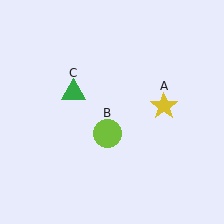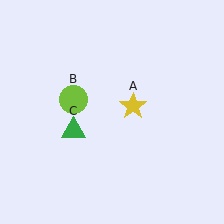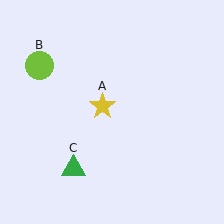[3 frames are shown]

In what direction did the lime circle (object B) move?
The lime circle (object B) moved up and to the left.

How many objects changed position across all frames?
3 objects changed position: yellow star (object A), lime circle (object B), green triangle (object C).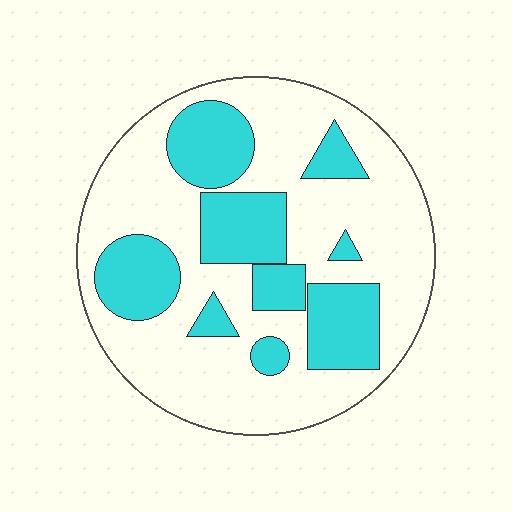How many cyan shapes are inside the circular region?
9.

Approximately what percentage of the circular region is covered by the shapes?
Approximately 30%.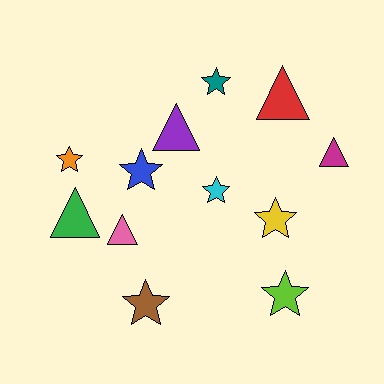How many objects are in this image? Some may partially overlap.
There are 12 objects.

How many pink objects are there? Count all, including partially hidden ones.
There is 1 pink object.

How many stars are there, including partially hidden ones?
There are 7 stars.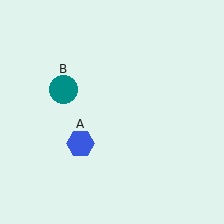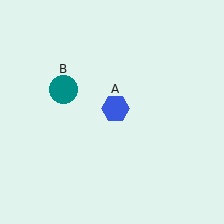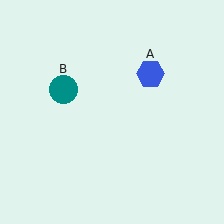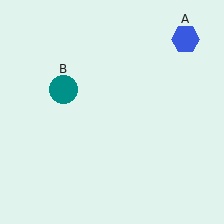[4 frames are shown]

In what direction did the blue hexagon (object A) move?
The blue hexagon (object A) moved up and to the right.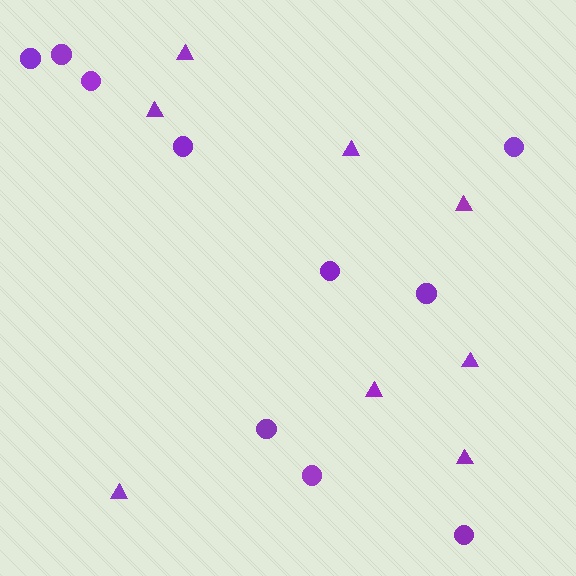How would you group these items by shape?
There are 2 groups: one group of triangles (8) and one group of circles (10).